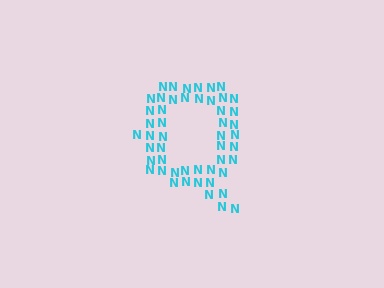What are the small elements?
The small elements are letter N's.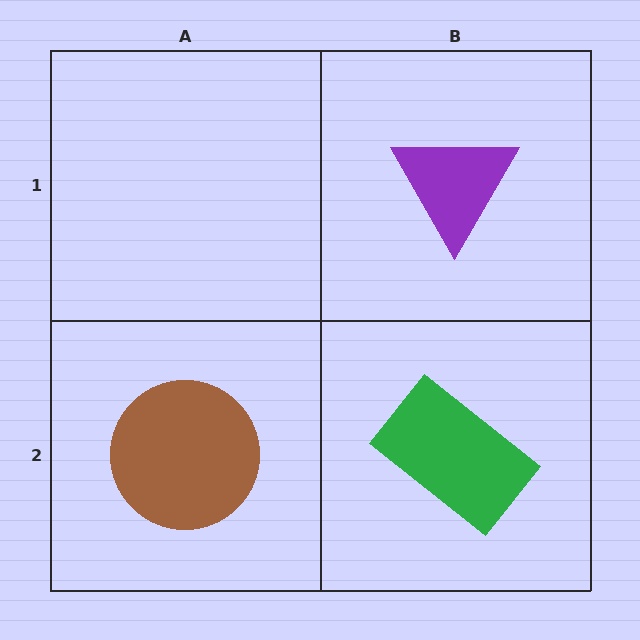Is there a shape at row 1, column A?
No, that cell is empty.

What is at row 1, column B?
A purple triangle.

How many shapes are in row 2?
2 shapes.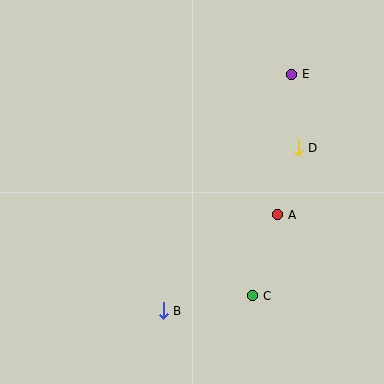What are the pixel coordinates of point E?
Point E is at (292, 74).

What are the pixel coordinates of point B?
Point B is at (163, 311).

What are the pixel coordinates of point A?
Point A is at (278, 215).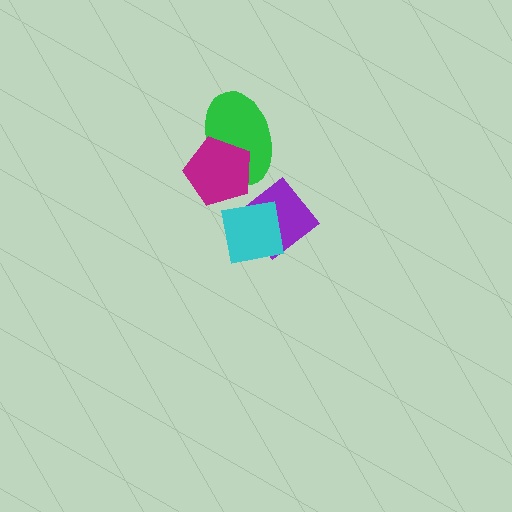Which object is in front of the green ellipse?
The magenta pentagon is in front of the green ellipse.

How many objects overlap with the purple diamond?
1 object overlaps with the purple diamond.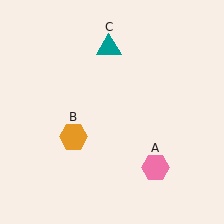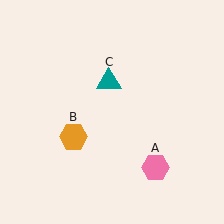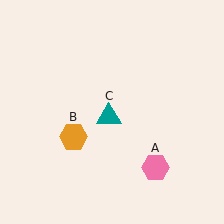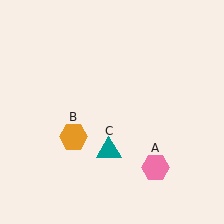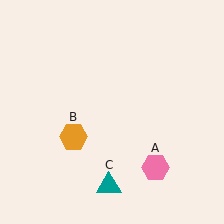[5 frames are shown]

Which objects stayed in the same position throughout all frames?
Pink hexagon (object A) and orange hexagon (object B) remained stationary.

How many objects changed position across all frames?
1 object changed position: teal triangle (object C).